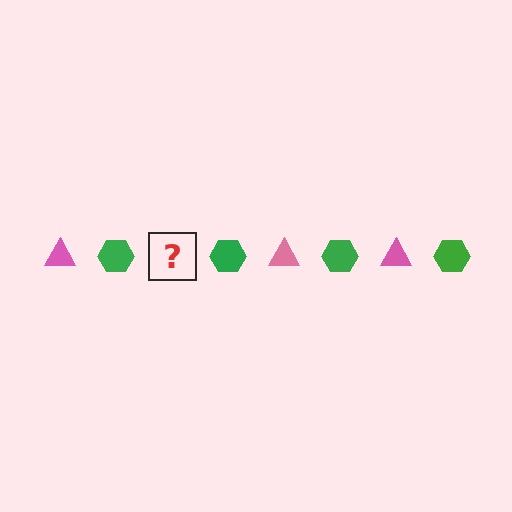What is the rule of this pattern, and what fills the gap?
The rule is that the pattern alternates between pink triangle and green hexagon. The gap should be filled with a pink triangle.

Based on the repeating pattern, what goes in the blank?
The blank should be a pink triangle.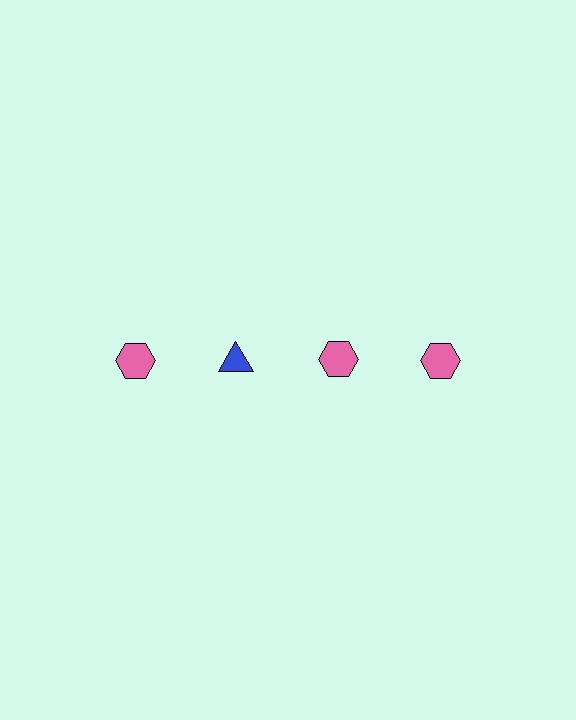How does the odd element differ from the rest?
It differs in both color (blue instead of pink) and shape (triangle instead of hexagon).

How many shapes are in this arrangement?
There are 4 shapes arranged in a grid pattern.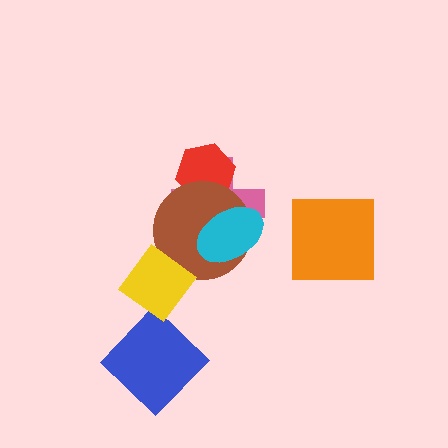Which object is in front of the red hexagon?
The brown circle is in front of the red hexagon.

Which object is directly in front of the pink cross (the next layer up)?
The red hexagon is directly in front of the pink cross.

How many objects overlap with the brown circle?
4 objects overlap with the brown circle.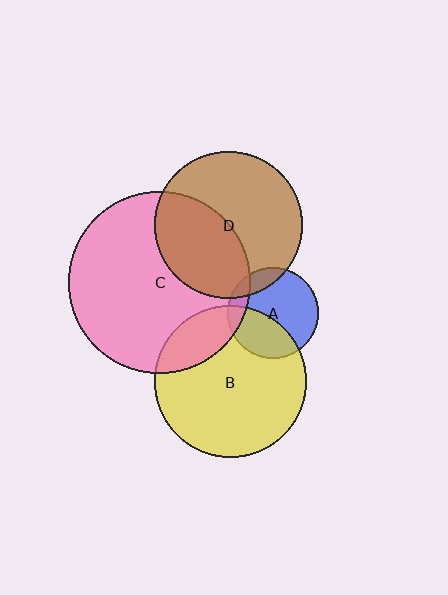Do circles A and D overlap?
Yes.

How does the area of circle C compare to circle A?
Approximately 4.0 times.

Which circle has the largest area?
Circle C (pink).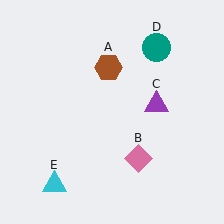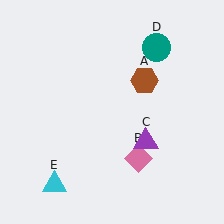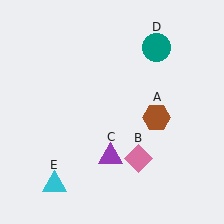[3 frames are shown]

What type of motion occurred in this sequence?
The brown hexagon (object A), purple triangle (object C) rotated clockwise around the center of the scene.